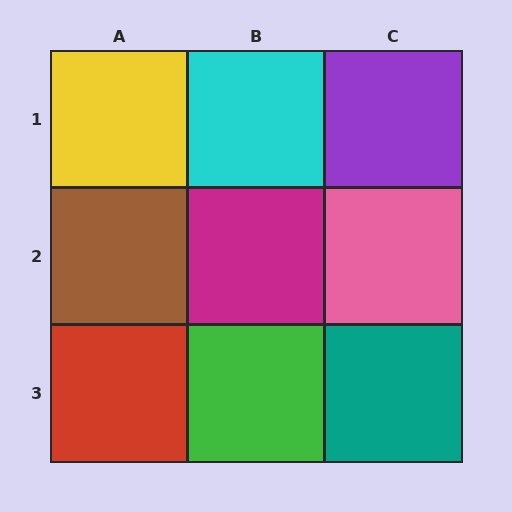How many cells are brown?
1 cell is brown.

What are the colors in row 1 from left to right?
Yellow, cyan, purple.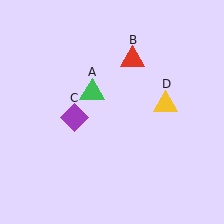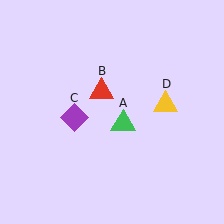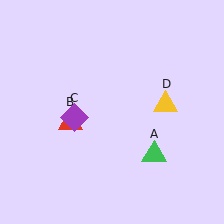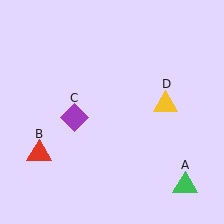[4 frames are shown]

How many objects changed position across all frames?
2 objects changed position: green triangle (object A), red triangle (object B).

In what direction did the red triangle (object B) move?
The red triangle (object B) moved down and to the left.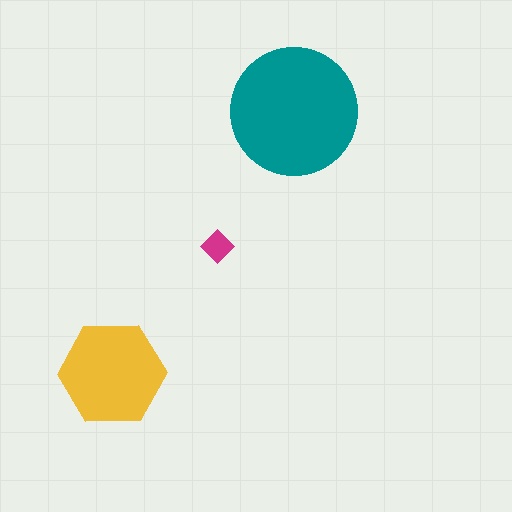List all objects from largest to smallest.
The teal circle, the yellow hexagon, the magenta diamond.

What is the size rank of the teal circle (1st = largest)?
1st.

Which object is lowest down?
The yellow hexagon is bottommost.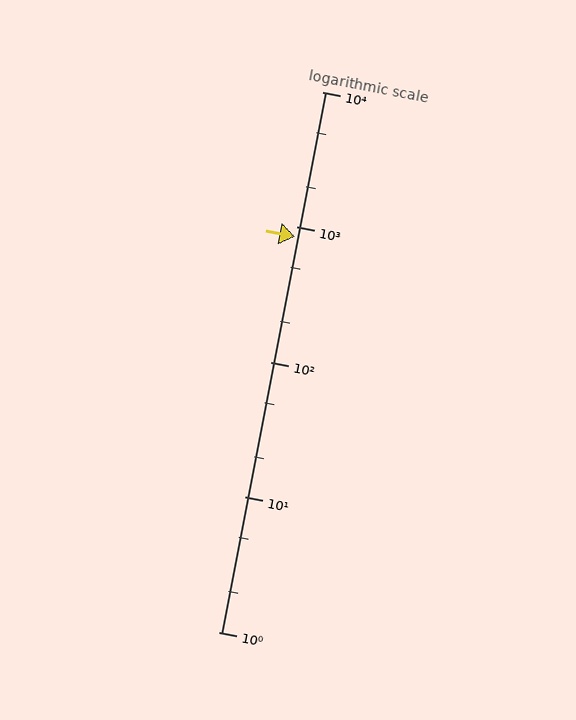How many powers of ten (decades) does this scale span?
The scale spans 4 decades, from 1 to 10000.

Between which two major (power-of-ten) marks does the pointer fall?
The pointer is between 100 and 1000.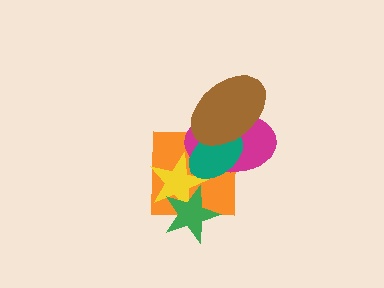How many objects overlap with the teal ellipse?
4 objects overlap with the teal ellipse.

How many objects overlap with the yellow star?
4 objects overlap with the yellow star.